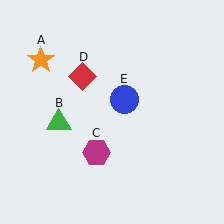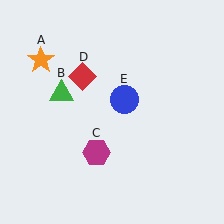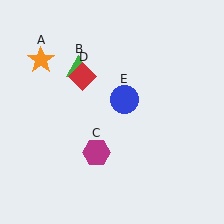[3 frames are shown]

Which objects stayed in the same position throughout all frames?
Orange star (object A) and magenta hexagon (object C) and red diamond (object D) and blue circle (object E) remained stationary.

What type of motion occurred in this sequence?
The green triangle (object B) rotated clockwise around the center of the scene.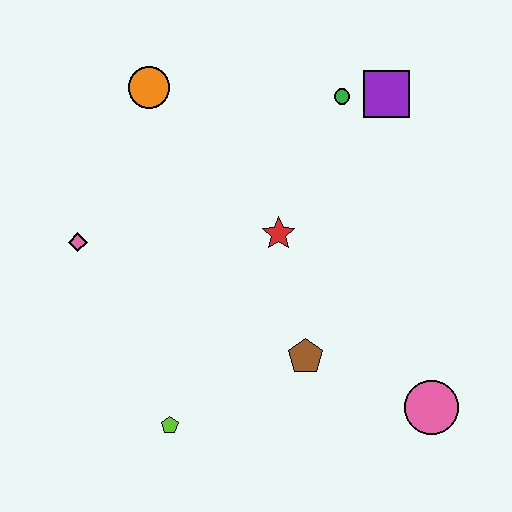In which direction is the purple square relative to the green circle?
The purple square is to the right of the green circle.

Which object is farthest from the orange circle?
The pink circle is farthest from the orange circle.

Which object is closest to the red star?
The brown pentagon is closest to the red star.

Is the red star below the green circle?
Yes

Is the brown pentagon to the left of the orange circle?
No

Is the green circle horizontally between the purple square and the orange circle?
Yes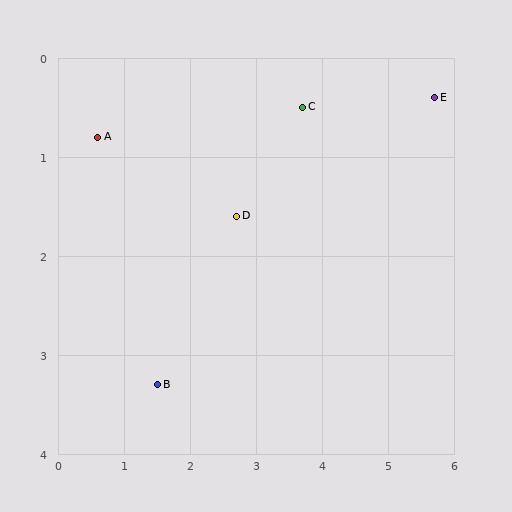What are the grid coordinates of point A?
Point A is at approximately (0.6, 0.8).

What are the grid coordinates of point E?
Point E is at approximately (5.7, 0.4).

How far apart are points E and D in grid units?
Points E and D are about 3.2 grid units apart.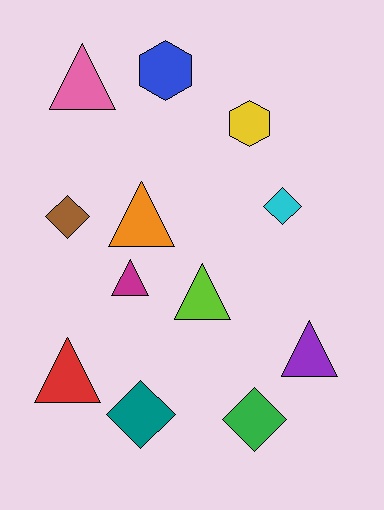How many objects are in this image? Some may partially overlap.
There are 12 objects.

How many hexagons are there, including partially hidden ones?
There are 2 hexagons.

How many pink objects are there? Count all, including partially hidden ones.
There is 1 pink object.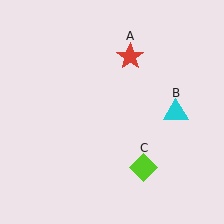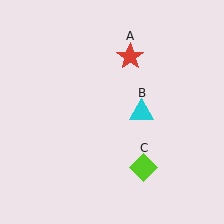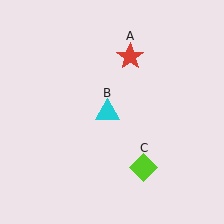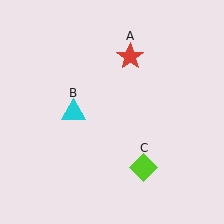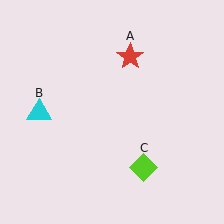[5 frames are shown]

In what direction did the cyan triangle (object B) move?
The cyan triangle (object B) moved left.